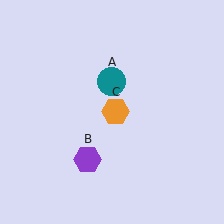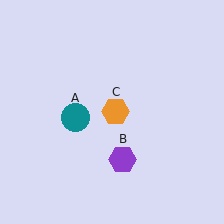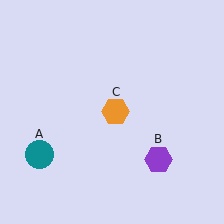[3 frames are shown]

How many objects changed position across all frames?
2 objects changed position: teal circle (object A), purple hexagon (object B).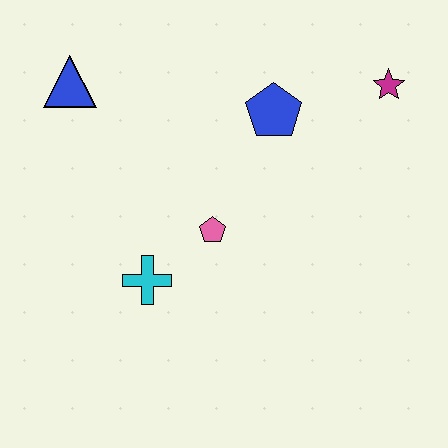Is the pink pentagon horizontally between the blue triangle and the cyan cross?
No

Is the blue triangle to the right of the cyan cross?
No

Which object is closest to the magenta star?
The blue pentagon is closest to the magenta star.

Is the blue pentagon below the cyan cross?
No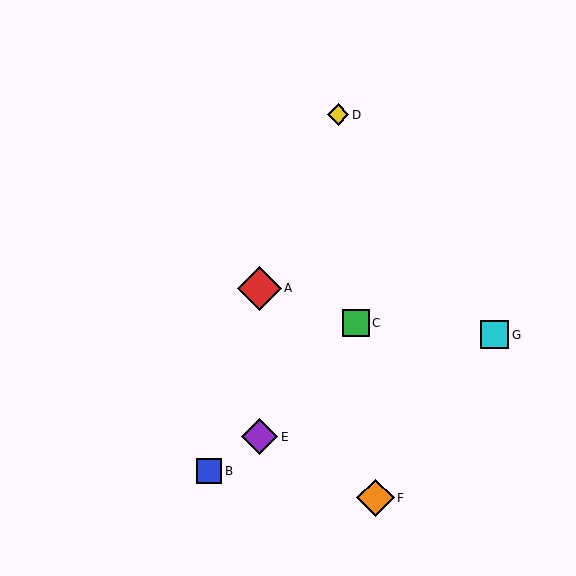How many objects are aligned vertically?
2 objects (A, E) are aligned vertically.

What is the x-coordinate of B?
Object B is at x≈209.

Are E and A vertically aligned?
Yes, both are at x≈260.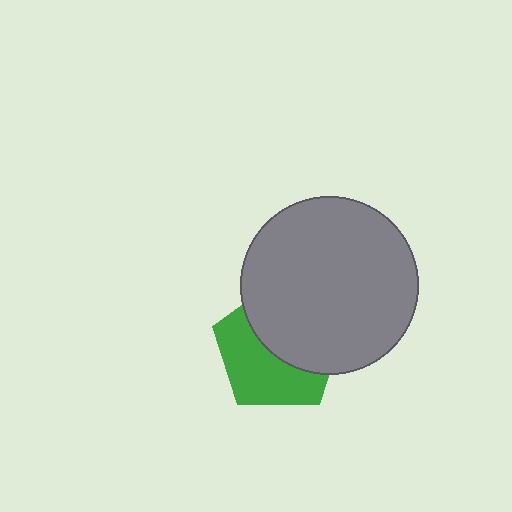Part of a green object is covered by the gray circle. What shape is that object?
It is a pentagon.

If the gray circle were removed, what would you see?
You would see the complete green pentagon.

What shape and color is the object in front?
The object in front is a gray circle.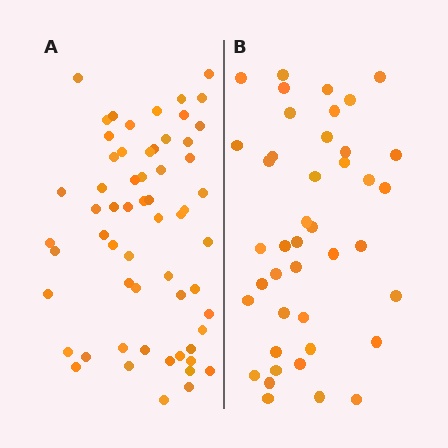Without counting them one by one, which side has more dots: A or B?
Region A (the left region) has more dots.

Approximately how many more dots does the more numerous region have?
Region A has approximately 20 more dots than region B.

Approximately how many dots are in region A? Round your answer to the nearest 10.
About 60 dots.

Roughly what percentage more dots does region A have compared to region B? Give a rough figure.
About 45% more.